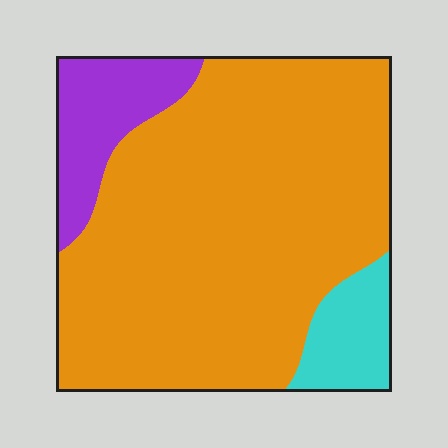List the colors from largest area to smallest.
From largest to smallest: orange, purple, cyan.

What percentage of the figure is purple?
Purple covers about 15% of the figure.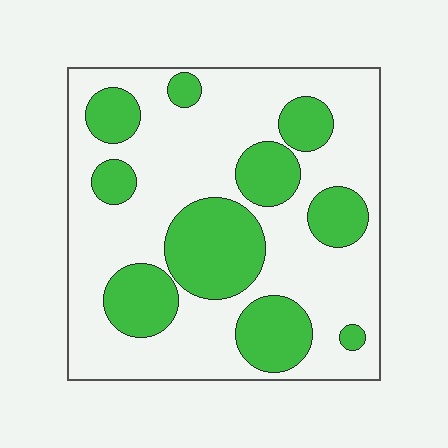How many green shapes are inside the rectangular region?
10.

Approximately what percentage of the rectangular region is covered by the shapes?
Approximately 35%.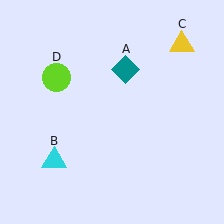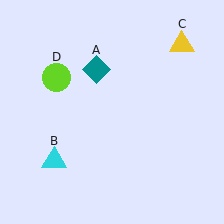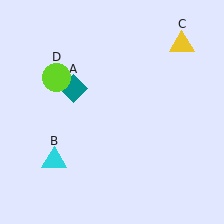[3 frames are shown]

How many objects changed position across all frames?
1 object changed position: teal diamond (object A).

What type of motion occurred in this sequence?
The teal diamond (object A) rotated counterclockwise around the center of the scene.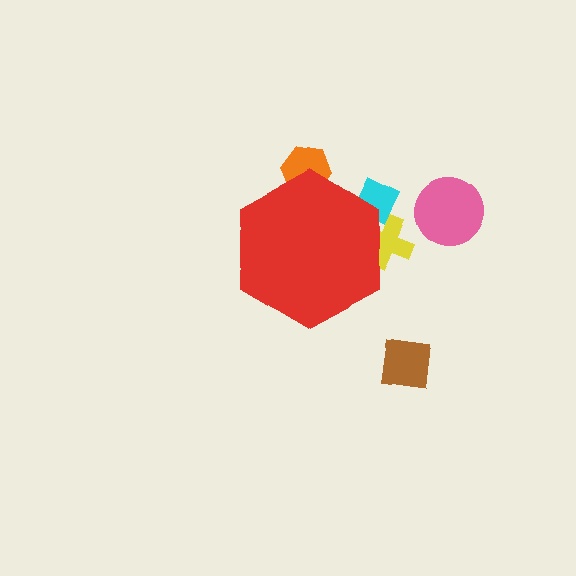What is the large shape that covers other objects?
A red hexagon.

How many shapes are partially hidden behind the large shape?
3 shapes are partially hidden.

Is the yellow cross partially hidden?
Yes, the yellow cross is partially hidden behind the red hexagon.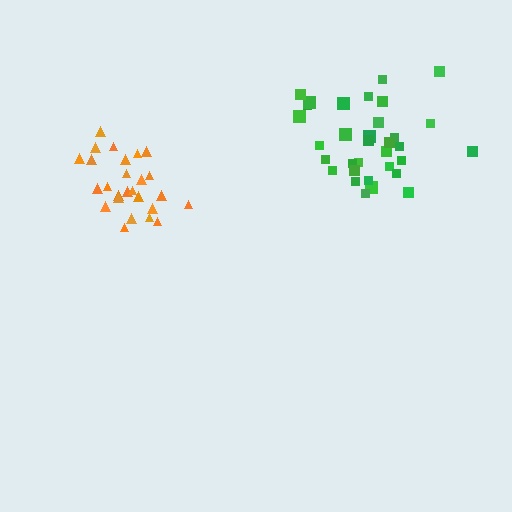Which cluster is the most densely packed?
Orange.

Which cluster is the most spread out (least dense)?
Green.